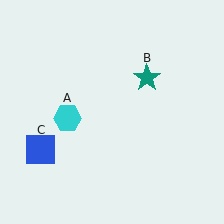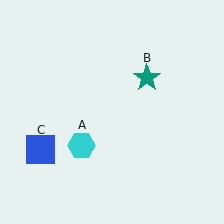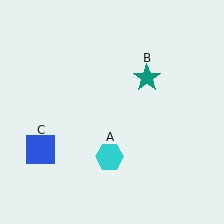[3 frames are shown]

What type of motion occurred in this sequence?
The cyan hexagon (object A) rotated counterclockwise around the center of the scene.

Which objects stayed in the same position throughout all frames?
Teal star (object B) and blue square (object C) remained stationary.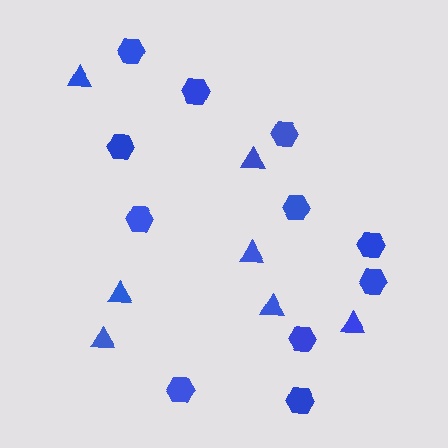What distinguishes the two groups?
There are 2 groups: one group of hexagons (11) and one group of triangles (7).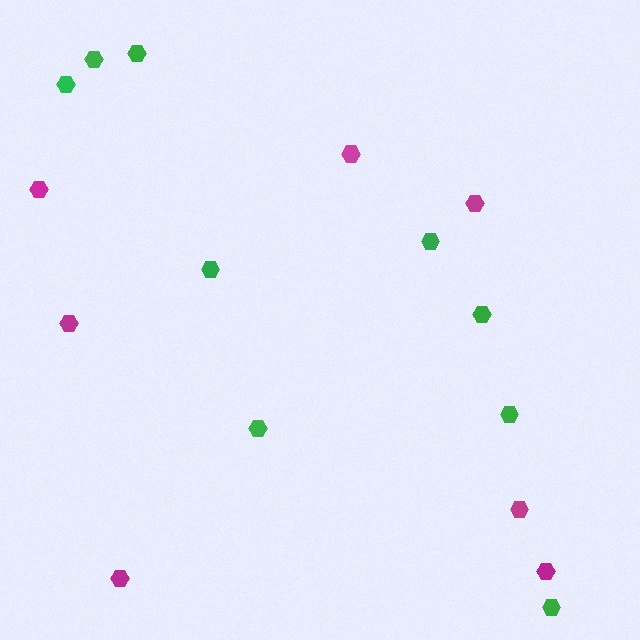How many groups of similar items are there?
There are 2 groups: one group of magenta hexagons (7) and one group of green hexagons (9).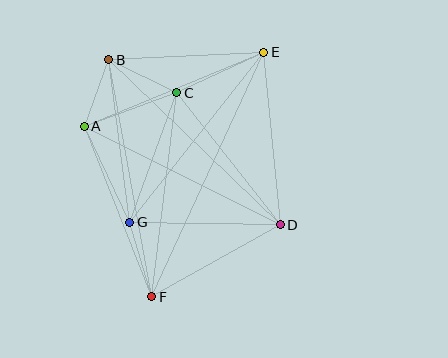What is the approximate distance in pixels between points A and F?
The distance between A and F is approximately 184 pixels.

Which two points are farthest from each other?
Points E and F are farthest from each other.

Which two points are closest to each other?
Points A and B are closest to each other.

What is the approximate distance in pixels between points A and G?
The distance between A and G is approximately 106 pixels.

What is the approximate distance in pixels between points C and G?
The distance between C and G is approximately 138 pixels.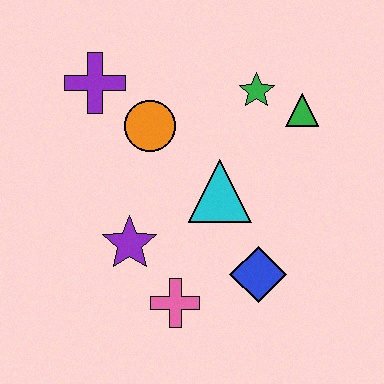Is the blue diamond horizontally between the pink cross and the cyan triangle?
No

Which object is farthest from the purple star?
The green triangle is farthest from the purple star.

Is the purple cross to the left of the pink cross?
Yes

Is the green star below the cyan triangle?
No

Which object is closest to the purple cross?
The orange circle is closest to the purple cross.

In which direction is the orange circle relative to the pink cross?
The orange circle is above the pink cross.